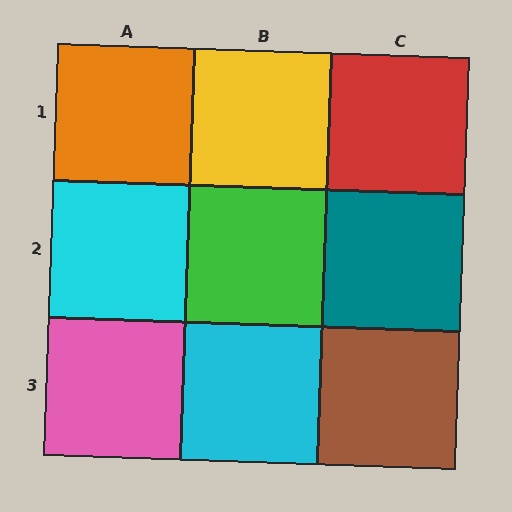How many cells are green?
1 cell is green.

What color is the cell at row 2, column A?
Cyan.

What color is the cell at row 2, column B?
Green.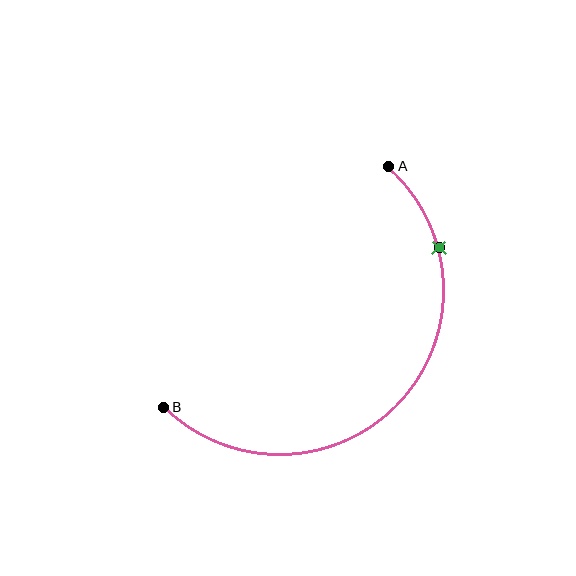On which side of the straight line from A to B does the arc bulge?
The arc bulges below and to the right of the straight line connecting A and B.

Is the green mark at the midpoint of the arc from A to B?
No. The green mark lies on the arc but is closer to endpoint A. The arc midpoint would be at the point on the curve equidistant along the arc from both A and B.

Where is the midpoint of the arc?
The arc midpoint is the point on the curve farthest from the straight line joining A and B. It sits below and to the right of that line.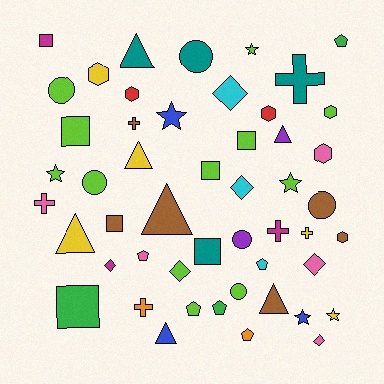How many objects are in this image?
There are 50 objects.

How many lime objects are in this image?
There are 12 lime objects.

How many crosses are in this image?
There are 6 crosses.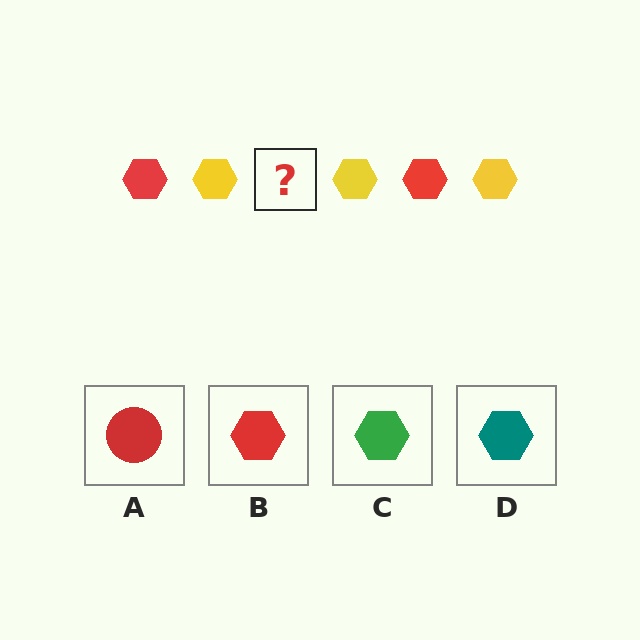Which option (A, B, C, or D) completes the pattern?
B.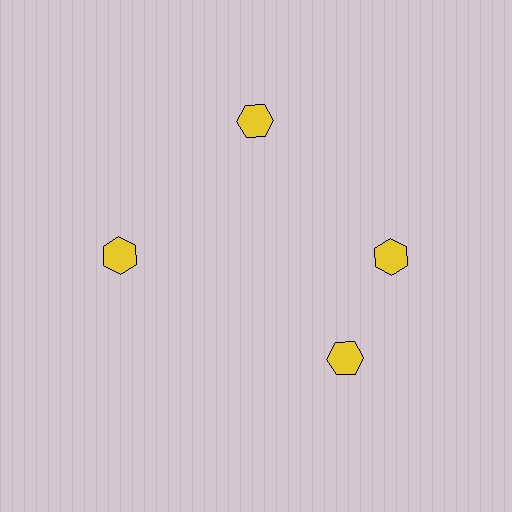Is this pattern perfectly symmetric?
No. The 4 yellow hexagons are arranged in a ring, but one element near the 6 o'clock position is rotated out of alignment along the ring, breaking the 4-fold rotational symmetry.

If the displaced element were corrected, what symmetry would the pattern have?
It would have 4-fold rotational symmetry — the pattern would map onto itself every 90 degrees.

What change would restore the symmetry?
The symmetry would be restored by rotating it back into even spacing with its neighbors so that all 4 hexagons sit at equal angles and equal distance from the center.